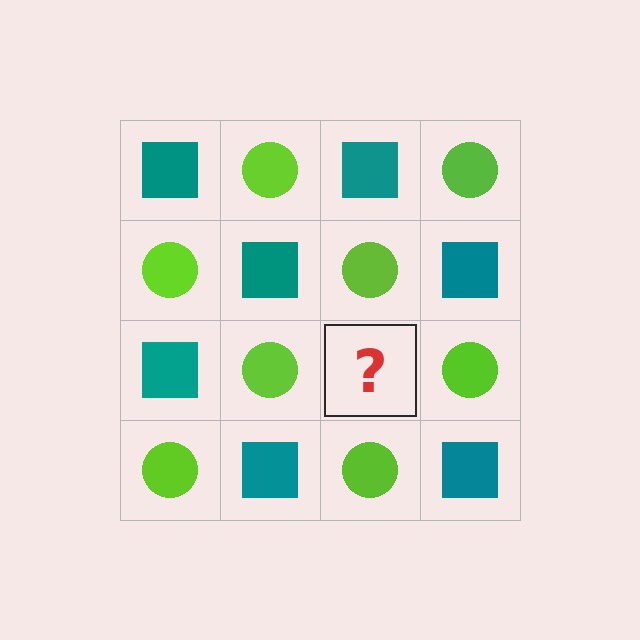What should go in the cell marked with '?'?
The missing cell should contain a teal square.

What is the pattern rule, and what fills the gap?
The rule is that it alternates teal square and lime circle in a checkerboard pattern. The gap should be filled with a teal square.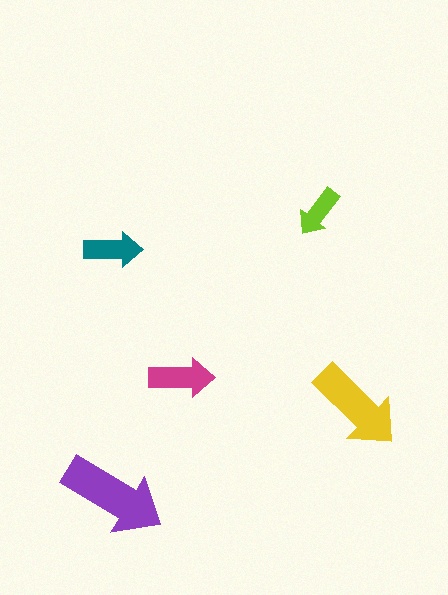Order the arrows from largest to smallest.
the purple one, the yellow one, the magenta one, the teal one, the lime one.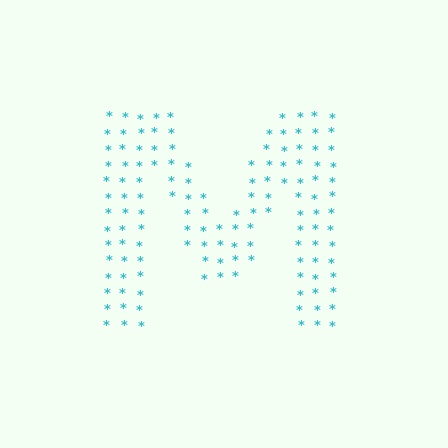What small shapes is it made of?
It is made of small asterisks.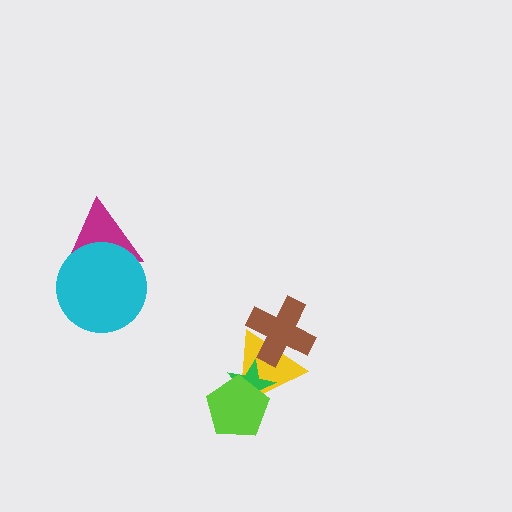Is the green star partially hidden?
Yes, it is partially covered by another shape.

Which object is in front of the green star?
The lime pentagon is in front of the green star.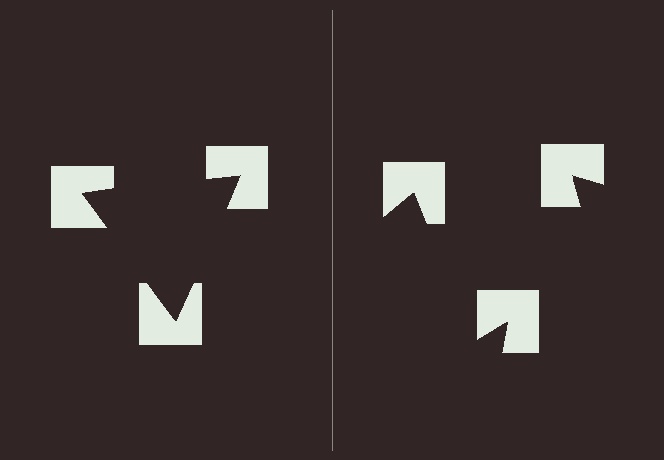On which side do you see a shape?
An illusory triangle appears on the left side. On the right side the wedge cuts are rotated, so no coherent shape forms.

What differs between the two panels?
The notched squares are positioned identically on both sides; only the wedge orientations differ. On the left they align to a triangle; on the right they are misaligned.